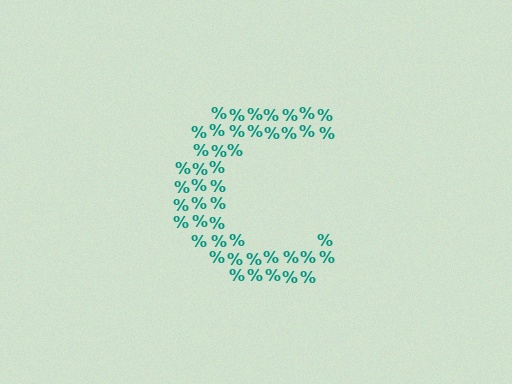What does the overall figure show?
The overall figure shows the letter C.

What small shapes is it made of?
It is made of small percent signs.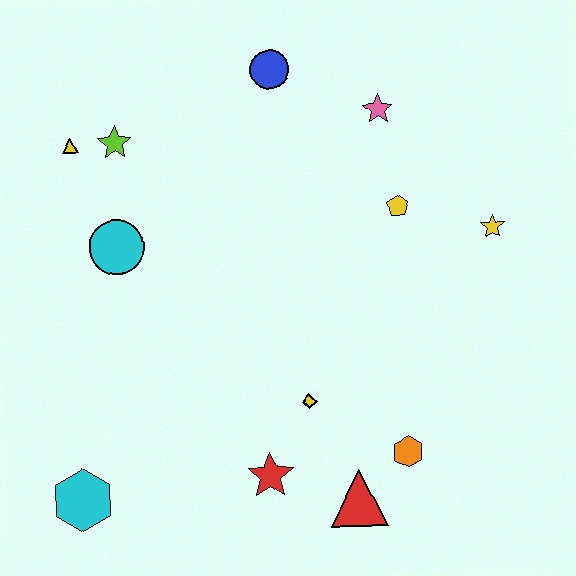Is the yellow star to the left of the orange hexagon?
No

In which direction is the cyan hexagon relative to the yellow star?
The cyan hexagon is to the left of the yellow star.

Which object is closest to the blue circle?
The pink star is closest to the blue circle.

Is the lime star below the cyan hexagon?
No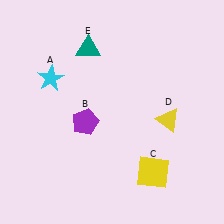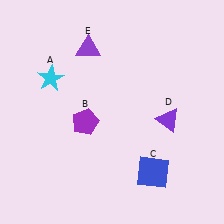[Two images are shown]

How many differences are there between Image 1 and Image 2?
There are 3 differences between the two images.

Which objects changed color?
C changed from yellow to blue. D changed from yellow to purple. E changed from teal to purple.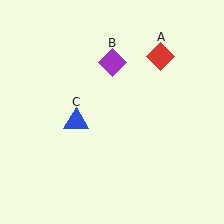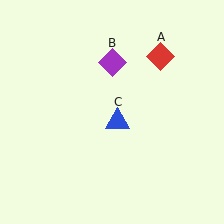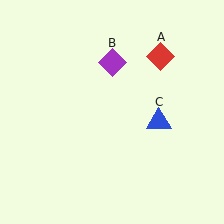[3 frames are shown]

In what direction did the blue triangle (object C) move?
The blue triangle (object C) moved right.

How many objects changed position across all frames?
1 object changed position: blue triangle (object C).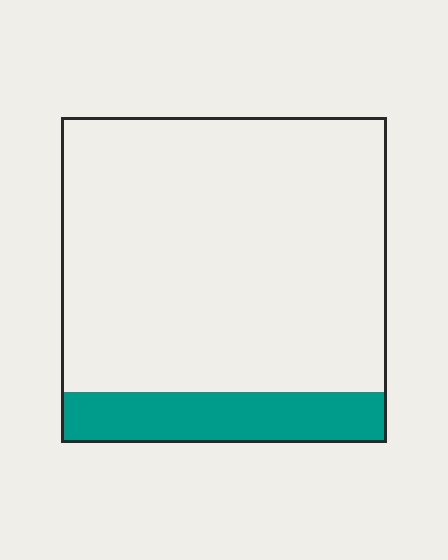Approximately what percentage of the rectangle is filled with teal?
Approximately 15%.